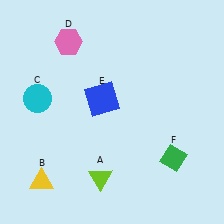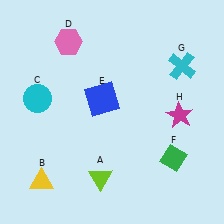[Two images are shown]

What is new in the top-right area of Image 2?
A cyan cross (G) was added in the top-right area of Image 2.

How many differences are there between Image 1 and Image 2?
There are 2 differences between the two images.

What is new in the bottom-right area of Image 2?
A magenta star (H) was added in the bottom-right area of Image 2.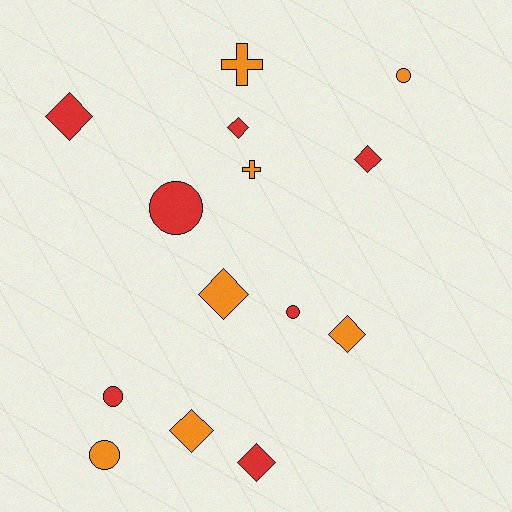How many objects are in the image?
There are 14 objects.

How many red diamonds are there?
There are 4 red diamonds.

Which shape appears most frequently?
Diamond, with 7 objects.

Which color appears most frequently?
Red, with 7 objects.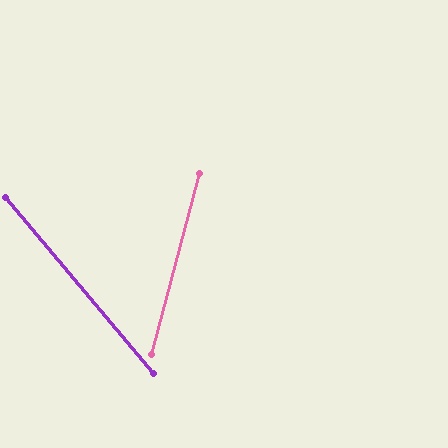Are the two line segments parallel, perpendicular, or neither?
Neither parallel nor perpendicular — they differ by about 55°.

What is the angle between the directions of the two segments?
Approximately 55 degrees.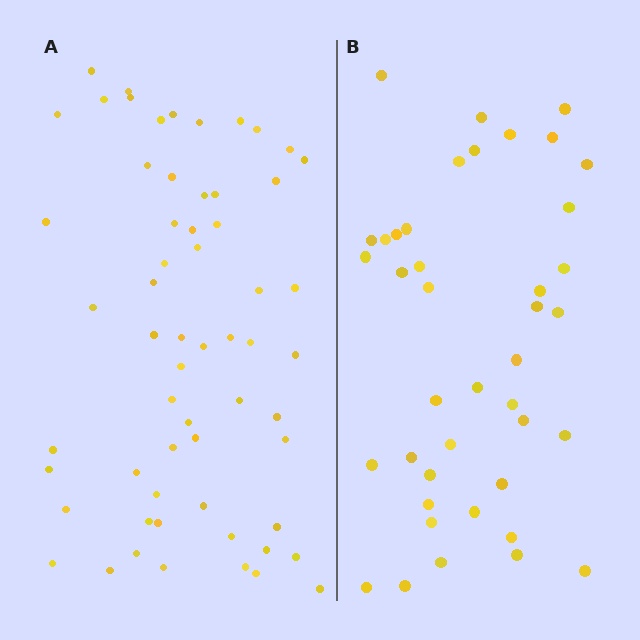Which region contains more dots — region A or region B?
Region A (the left region) has more dots.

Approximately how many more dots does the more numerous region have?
Region A has approximately 20 more dots than region B.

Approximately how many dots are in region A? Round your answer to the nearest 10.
About 60 dots.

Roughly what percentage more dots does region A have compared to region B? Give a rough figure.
About 45% more.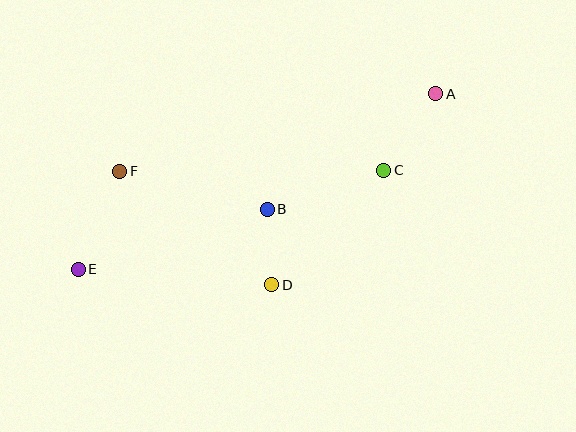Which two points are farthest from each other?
Points A and E are farthest from each other.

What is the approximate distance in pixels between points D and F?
The distance between D and F is approximately 190 pixels.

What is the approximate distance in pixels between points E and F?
The distance between E and F is approximately 106 pixels.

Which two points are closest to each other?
Points B and D are closest to each other.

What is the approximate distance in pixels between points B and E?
The distance between B and E is approximately 198 pixels.